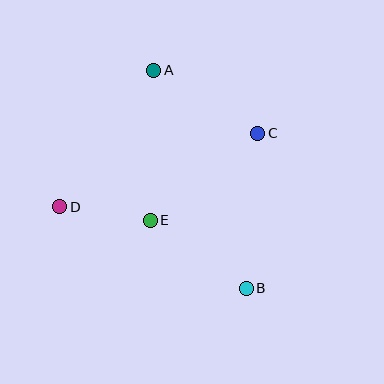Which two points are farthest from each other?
Points A and B are farthest from each other.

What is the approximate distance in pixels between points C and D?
The distance between C and D is approximately 211 pixels.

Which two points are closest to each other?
Points D and E are closest to each other.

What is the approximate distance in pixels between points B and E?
The distance between B and E is approximately 117 pixels.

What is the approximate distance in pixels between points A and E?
The distance between A and E is approximately 150 pixels.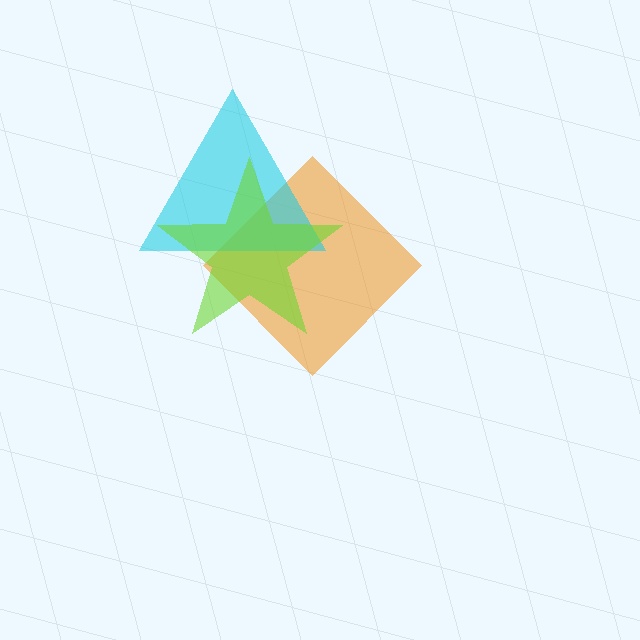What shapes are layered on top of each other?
The layered shapes are: an orange diamond, a cyan triangle, a lime star.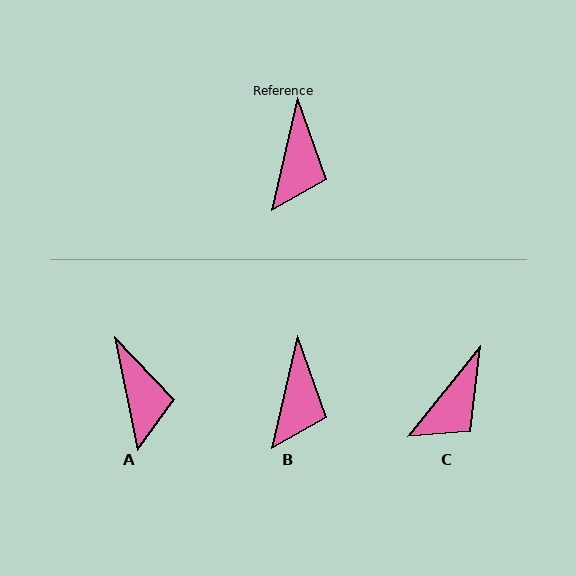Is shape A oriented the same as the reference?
No, it is off by about 25 degrees.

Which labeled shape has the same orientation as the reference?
B.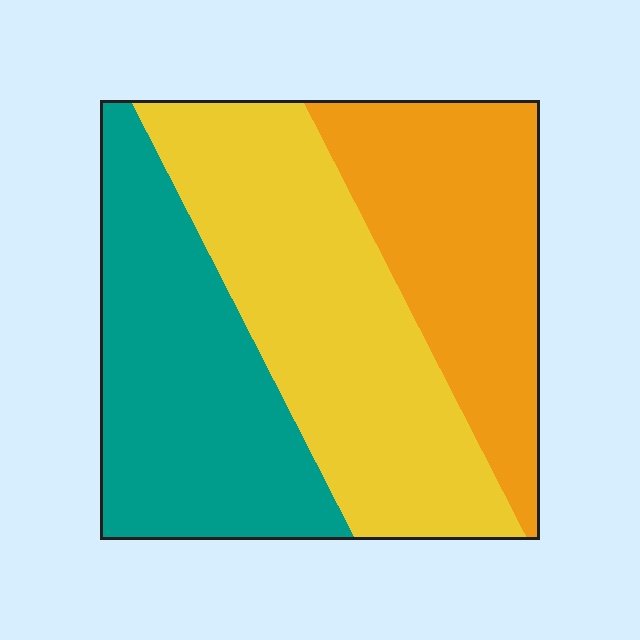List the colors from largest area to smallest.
From largest to smallest: yellow, teal, orange.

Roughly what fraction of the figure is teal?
Teal covers roughly 35% of the figure.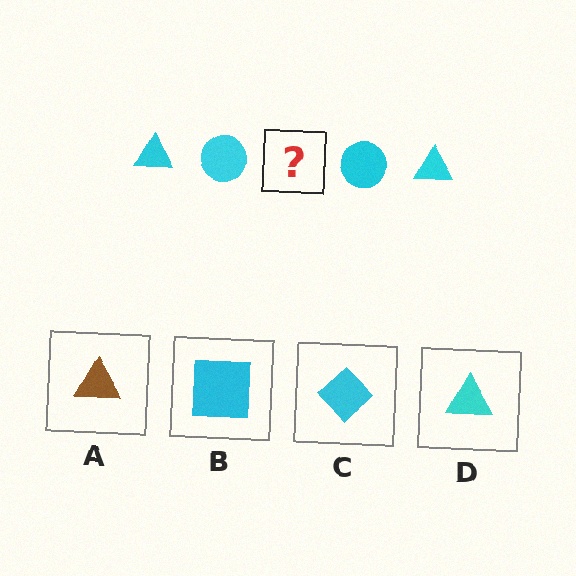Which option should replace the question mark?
Option D.